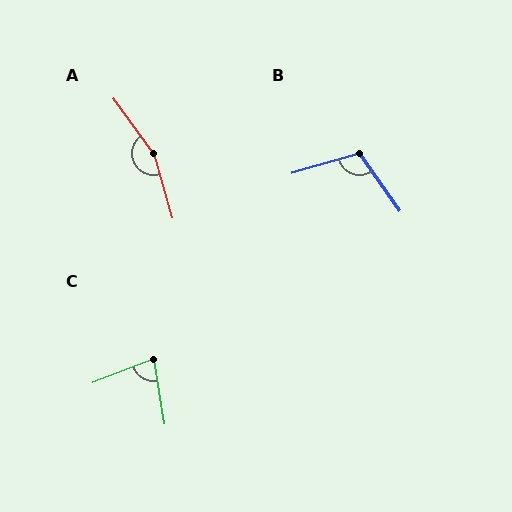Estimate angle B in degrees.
Approximately 109 degrees.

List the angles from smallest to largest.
C (78°), B (109°), A (160°).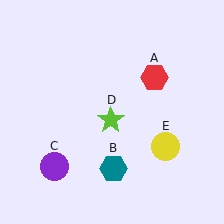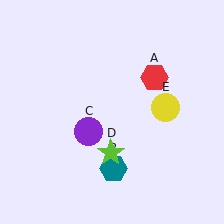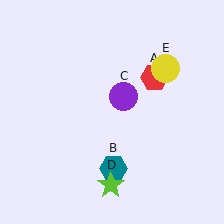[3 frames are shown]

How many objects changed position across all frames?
3 objects changed position: purple circle (object C), lime star (object D), yellow circle (object E).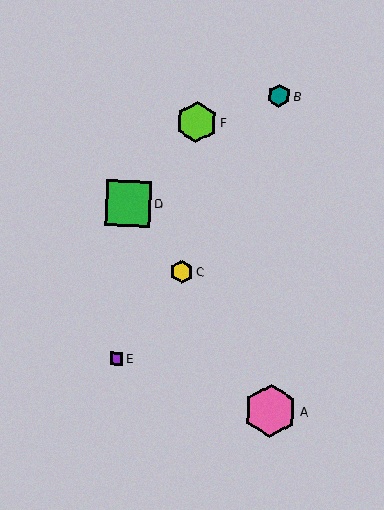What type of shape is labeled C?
Shape C is a yellow hexagon.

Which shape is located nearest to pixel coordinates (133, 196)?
The green square (labeled D) at (129, 203) is nearest to that location.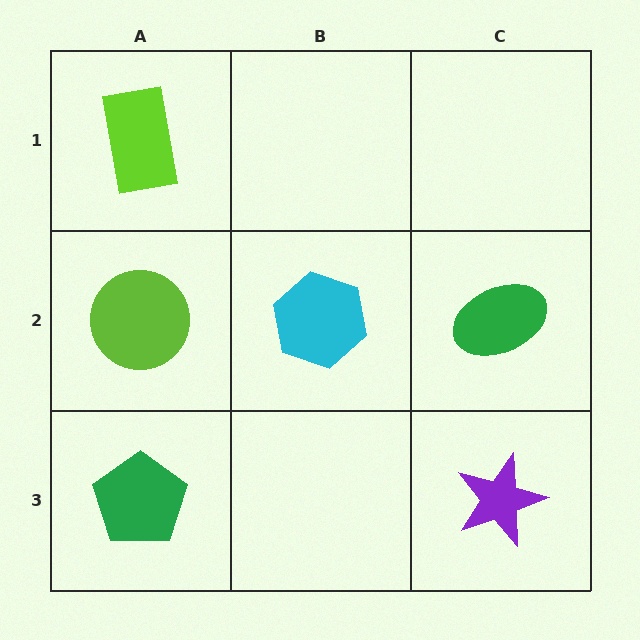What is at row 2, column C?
A green ellipse.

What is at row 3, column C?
A purple star.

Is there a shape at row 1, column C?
No, that cell is empty.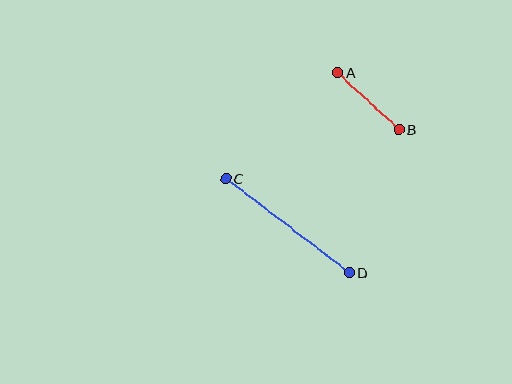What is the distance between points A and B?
The distance is approximately 84 pixels.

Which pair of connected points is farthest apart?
Points C and D are farthest apart.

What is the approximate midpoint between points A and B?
The midpoint is at approximately (368, 101) pixels.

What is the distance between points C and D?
The distance is approximately 155 pixels.